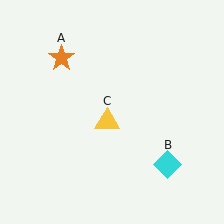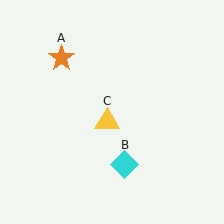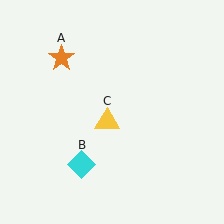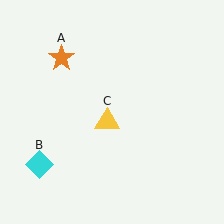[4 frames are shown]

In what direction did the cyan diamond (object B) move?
The cyan diamond (object B) moved left.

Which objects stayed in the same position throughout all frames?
Orange star (object A) and yellow triangle (object C) remained stationary.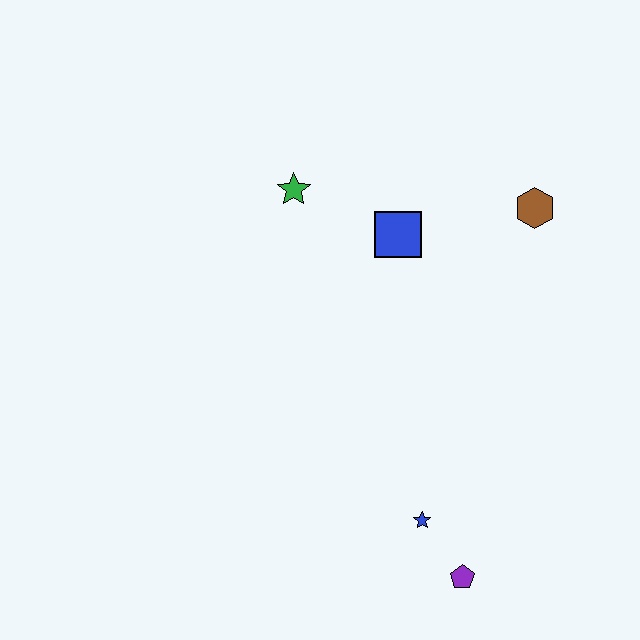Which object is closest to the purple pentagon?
The blue star is closest to the purple pentagon.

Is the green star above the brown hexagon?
Yes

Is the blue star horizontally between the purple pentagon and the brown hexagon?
No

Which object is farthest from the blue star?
The green star is farthest from the blue star.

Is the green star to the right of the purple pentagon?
No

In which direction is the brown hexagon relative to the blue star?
The brown hexagon is above the blue star.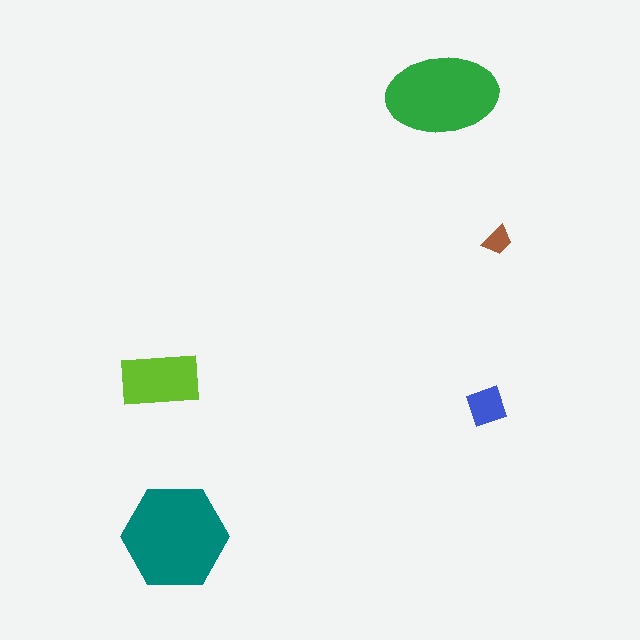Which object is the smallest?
The brown trapezoid.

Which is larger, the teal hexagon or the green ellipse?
The teal hexagon.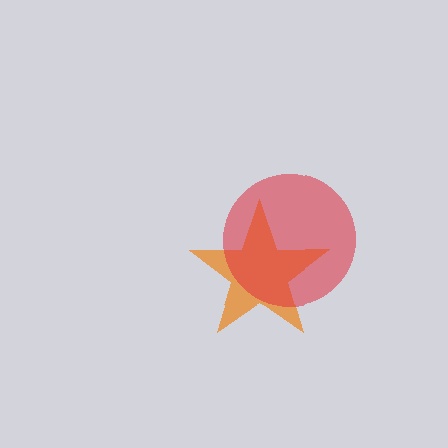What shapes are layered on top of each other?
The layered shapes are: an orange star, a red circle.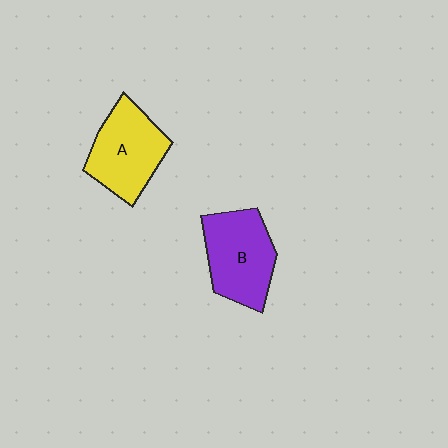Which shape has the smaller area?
Shape A (yellow).